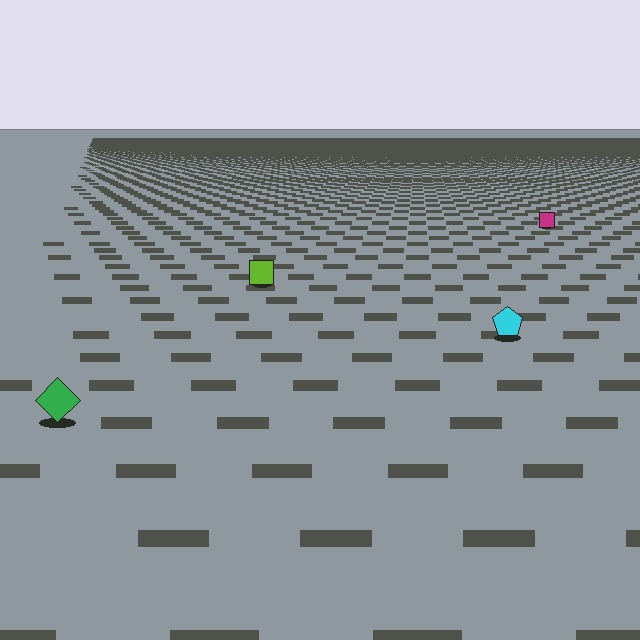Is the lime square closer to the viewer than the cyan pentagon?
No. The cyan pentagon is closer — you can tell from the texture gradient: the ground texture is coarser near it.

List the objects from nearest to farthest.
From nearest to farthest: the green diamond, the cyan pentagon, the lime square, the magenta square.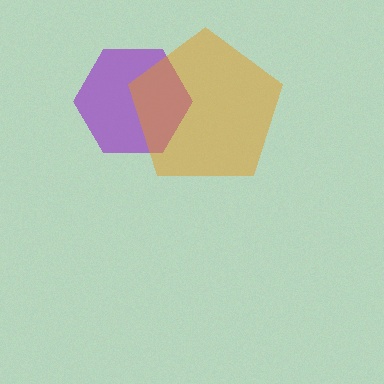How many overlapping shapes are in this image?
There are 2 overlapping shapes in the image.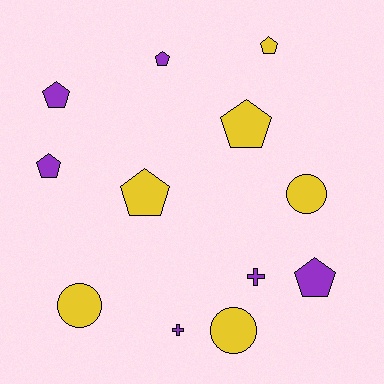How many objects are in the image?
There are 12 objects.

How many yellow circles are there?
There are 3 yellow circles.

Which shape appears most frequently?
Pentagon, with 7 objects.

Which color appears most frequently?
Purple, with 6 objects.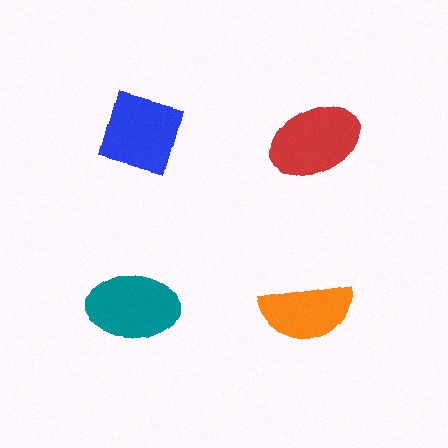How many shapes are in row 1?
2 shapes.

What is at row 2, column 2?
An orange semicircle.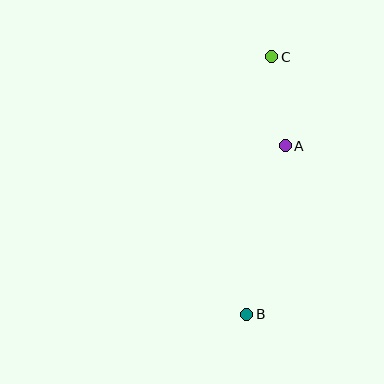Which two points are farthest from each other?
Points B and C are farthest from each other.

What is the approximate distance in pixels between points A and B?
The distance between A and B is approximately 173 pixels.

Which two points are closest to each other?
Points A and C are closest to each other.